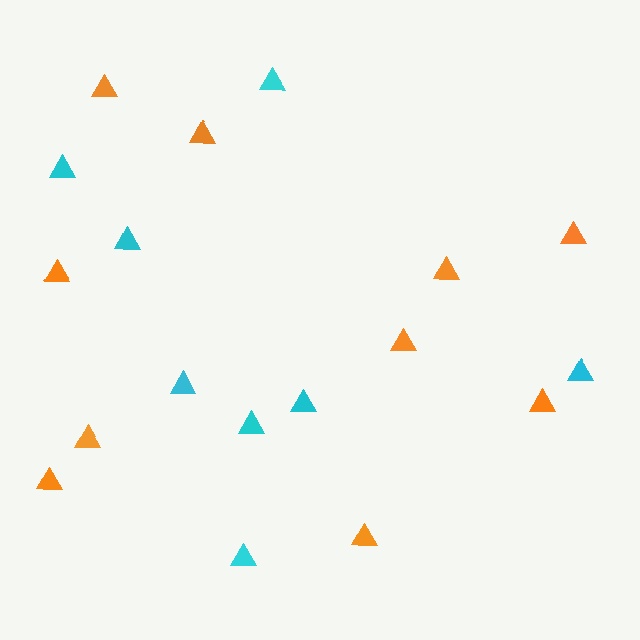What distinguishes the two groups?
There are 2 groups: one group of cyan triangles (8) and one group of orange triangles (10).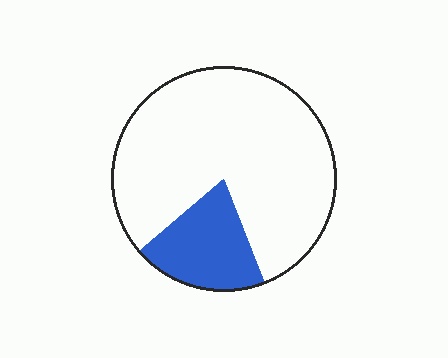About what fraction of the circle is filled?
About one fifth (1/5).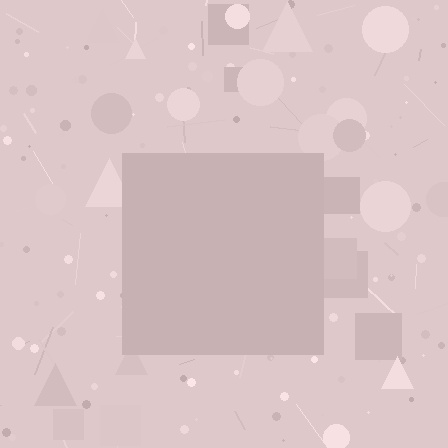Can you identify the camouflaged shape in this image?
The camouflaged shape is a square.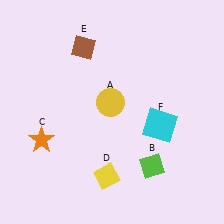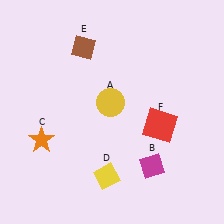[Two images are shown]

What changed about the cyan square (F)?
In Image 1, F is cyan. In Image 2, it changed to red.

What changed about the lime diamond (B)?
In Image 1, B is lime. In Image 2, it changed to magenta.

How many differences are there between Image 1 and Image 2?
There are 2 differences between the two images.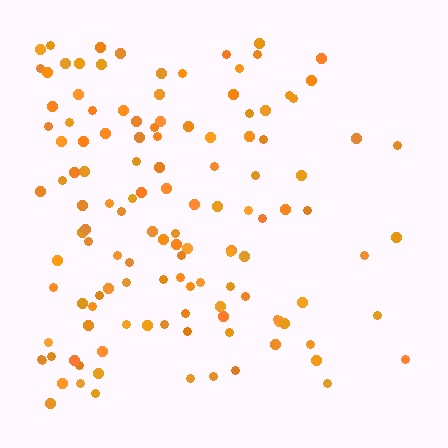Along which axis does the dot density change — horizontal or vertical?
Horizontal.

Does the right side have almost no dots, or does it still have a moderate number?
Still a moderate number, just noticeably fewer than the left.